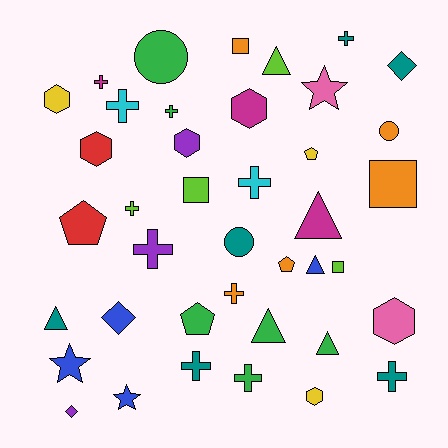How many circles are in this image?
There are 3 circles.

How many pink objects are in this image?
There are 2 pink objects.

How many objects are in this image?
There are 40 objects.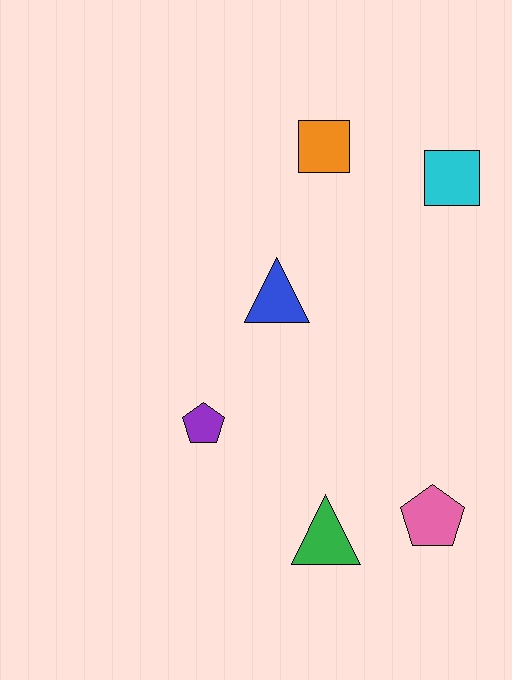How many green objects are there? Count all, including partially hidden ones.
There is 1 green object.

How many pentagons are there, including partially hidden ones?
There are 2 pentagons.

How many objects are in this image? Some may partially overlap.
There are 6 objects.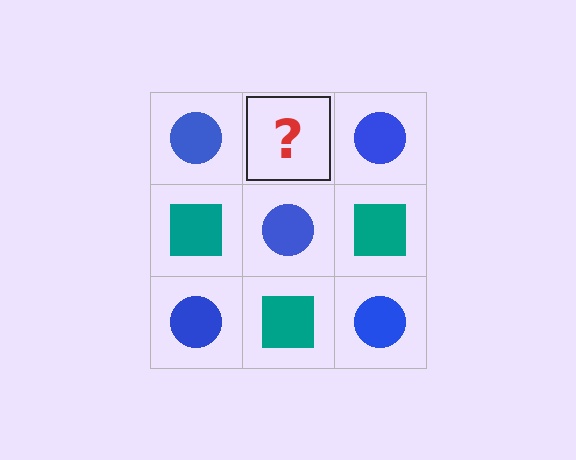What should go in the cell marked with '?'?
The missing cell should contain a teal square.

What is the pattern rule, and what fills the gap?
The rule is that it alternates blue circle and teal square in a checkerboard pattern. The gap should be filled with a teal square.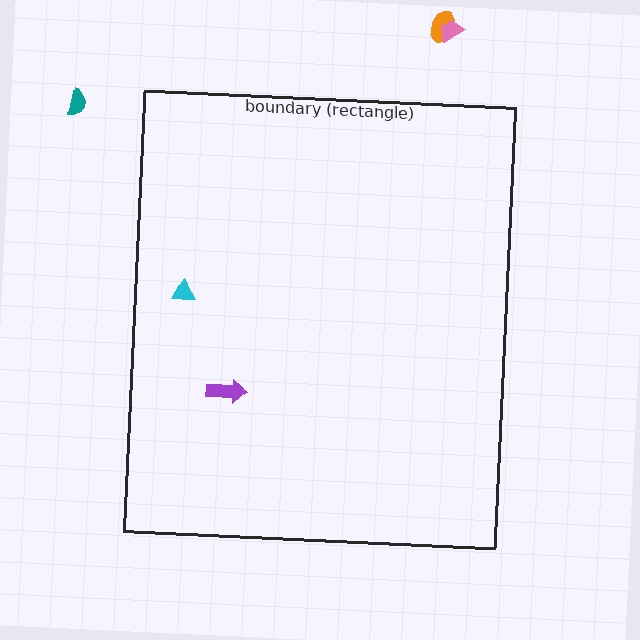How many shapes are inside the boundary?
2 inside, 3 outside.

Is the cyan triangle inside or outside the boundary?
Inside.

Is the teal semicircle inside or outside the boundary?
Outside.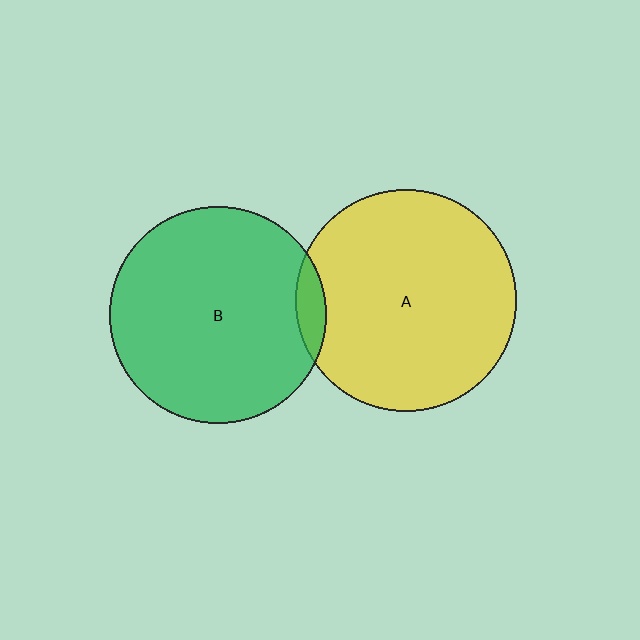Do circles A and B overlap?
Yes.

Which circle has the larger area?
Circle A (yellow).